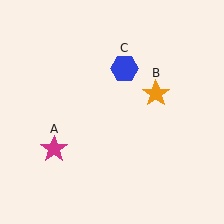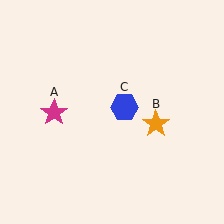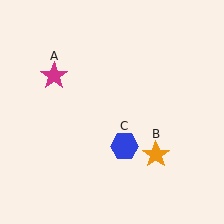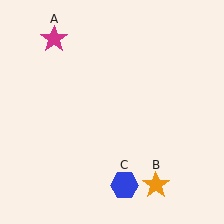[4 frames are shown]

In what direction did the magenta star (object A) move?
The magenta star (object A) moved up.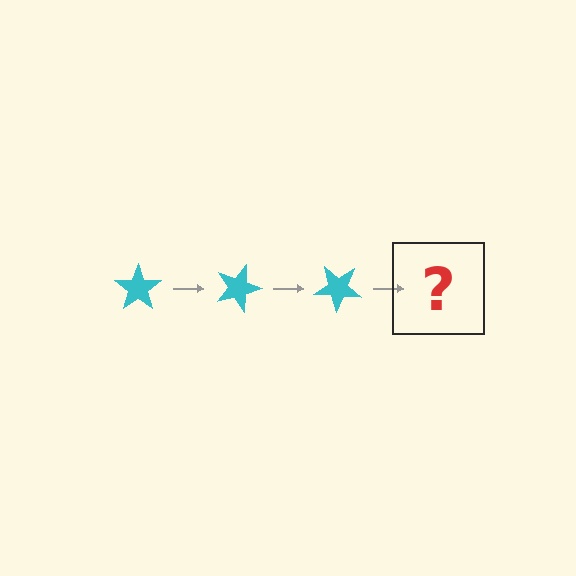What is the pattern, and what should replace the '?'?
The pattern is that the star rotates 20 degrees each step. The '?' should be a cyan star rotated 60 degrees.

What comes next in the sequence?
The next element should be a cyan star rotated 60 degrees.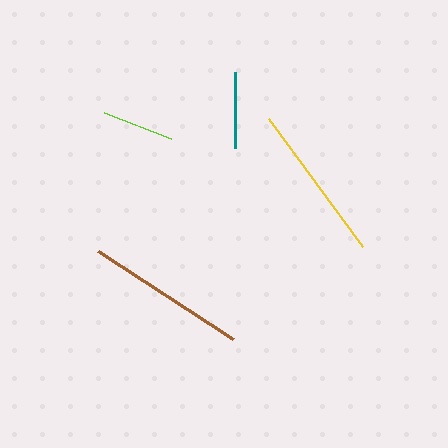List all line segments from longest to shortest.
From longest to shortest: brown, yellow, teal, lime.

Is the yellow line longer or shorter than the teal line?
The yellow line is longer than the teal line.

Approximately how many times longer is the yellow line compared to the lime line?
The yellow line is approximately 2.2 times the length of the lime line.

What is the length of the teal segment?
The teal segment is approximately 76 pixels long.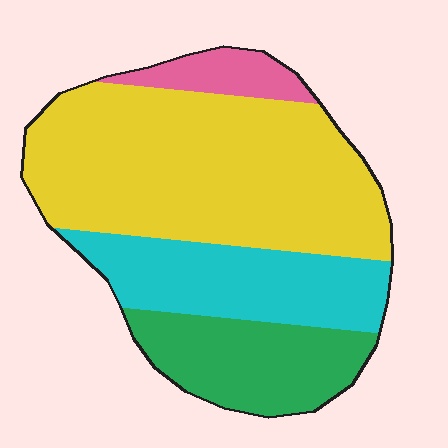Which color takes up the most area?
Yellow, at roughly 50%.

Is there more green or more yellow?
Yellow.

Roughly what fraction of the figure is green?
Green covers around 20% of the figure.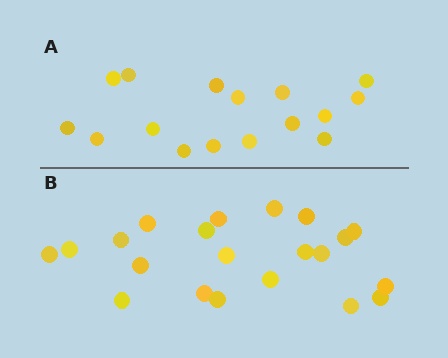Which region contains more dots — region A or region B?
Region B (the bottom region) has more dots.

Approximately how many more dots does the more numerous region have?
Region B has about 5 more dots than region A.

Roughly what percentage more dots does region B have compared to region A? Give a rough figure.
About 30% more.